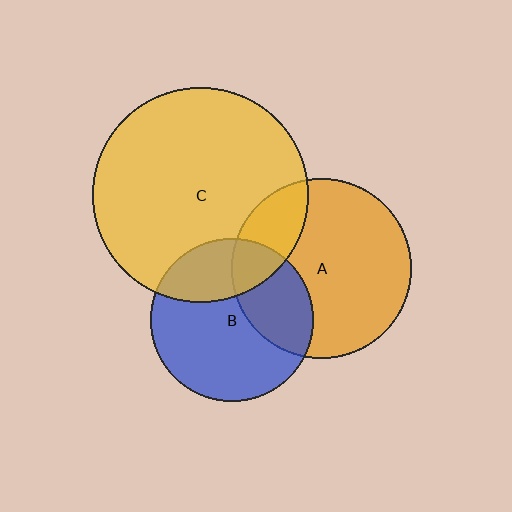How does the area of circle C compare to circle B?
Approximately 1.8 times.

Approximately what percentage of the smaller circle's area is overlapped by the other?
Approximately 30%.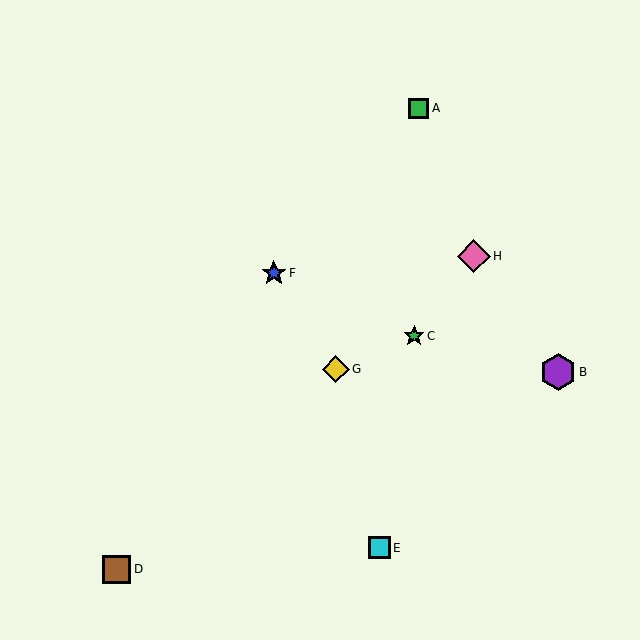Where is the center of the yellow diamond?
The center of the yellow diamond is at (336, 369).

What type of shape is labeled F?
Shape F is a blue star.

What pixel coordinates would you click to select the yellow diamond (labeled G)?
Click at (336, 369) to select the yellow diamond G.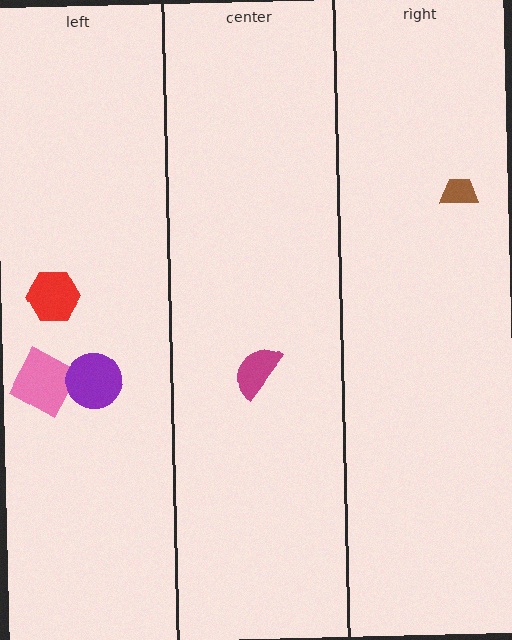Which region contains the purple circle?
The left region.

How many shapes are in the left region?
3.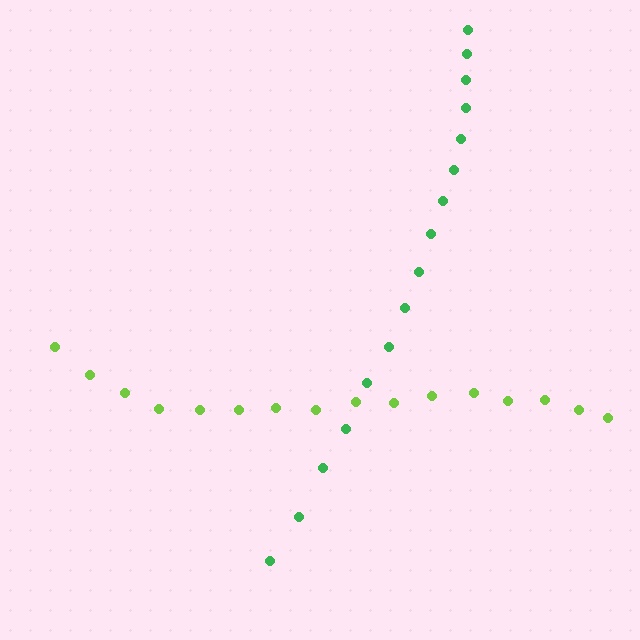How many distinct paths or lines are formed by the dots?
There are 2 distinct paths.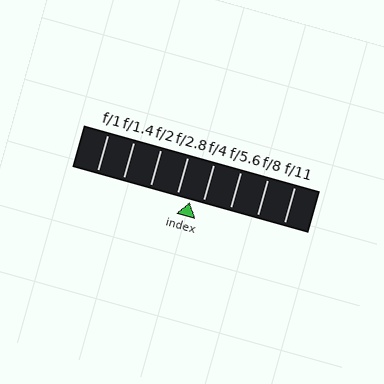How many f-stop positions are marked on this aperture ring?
There are 8 f-stop positions marked.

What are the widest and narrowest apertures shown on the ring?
The widest aperture shown is f/1 and the narrowest is f/11.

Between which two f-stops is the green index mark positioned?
The index mark is between f/2.8 and f/4.